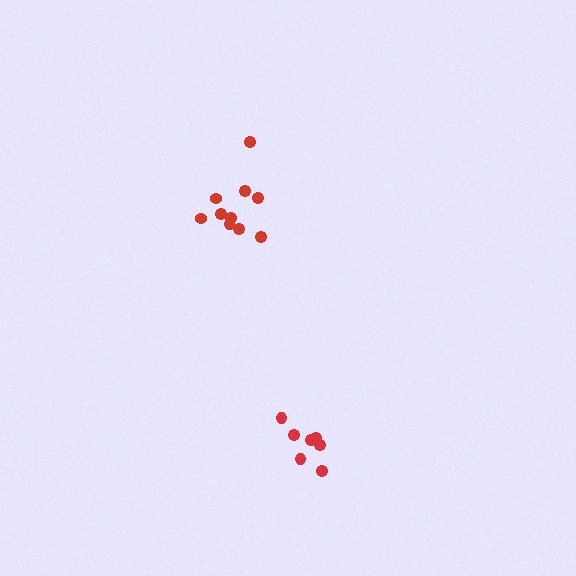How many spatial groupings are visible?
There are 2 spatial groupings.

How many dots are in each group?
Group 1: 7 dots, Group 2: 10 dots (17 total).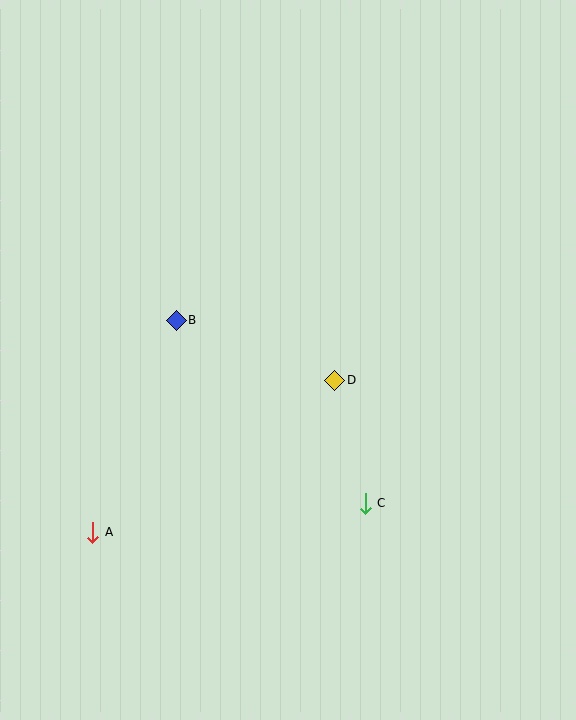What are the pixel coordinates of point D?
Point D is at (335, 380).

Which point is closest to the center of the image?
Point D at (335, 380) is closest to the center.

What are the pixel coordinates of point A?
Point A is at (93, 532).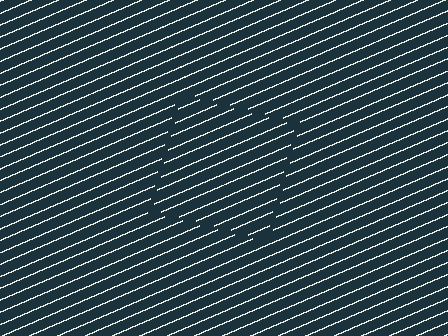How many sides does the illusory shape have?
4 sides — the line-ends trace a square.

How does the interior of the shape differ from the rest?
The interior of the shape contains the same grating, shifted by half a period — the contour is defined by the phase discontinuity where line-ends from the inner and outer gratings abut.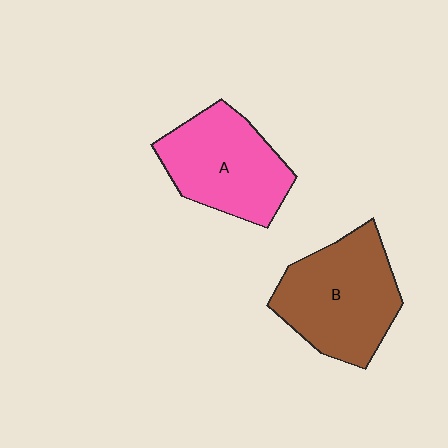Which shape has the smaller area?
Shape A (pink).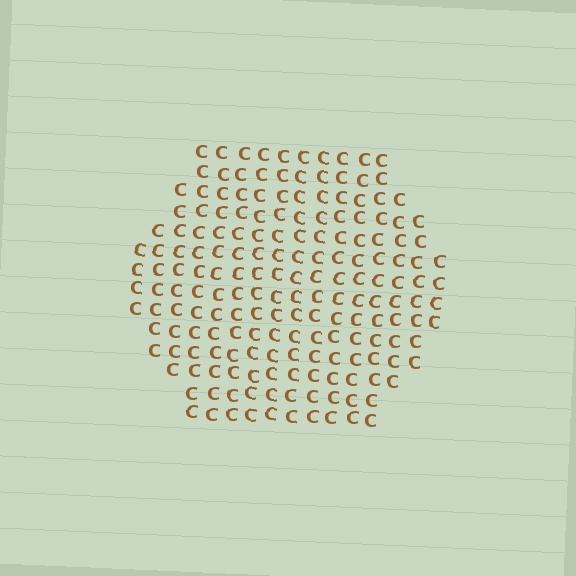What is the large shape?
The large shape is a hexagon.